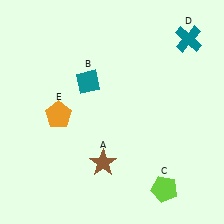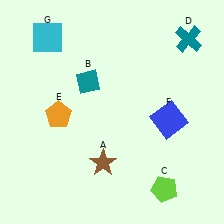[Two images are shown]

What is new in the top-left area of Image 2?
A cyan square (G) was added in the top-left area of Image 2.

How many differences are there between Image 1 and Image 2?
There are 2 differences between the two images.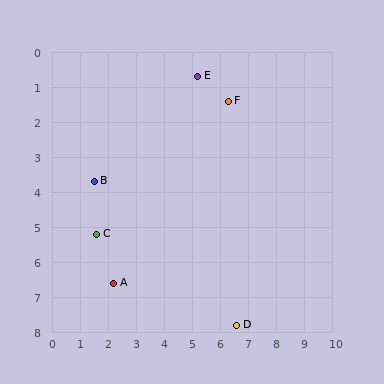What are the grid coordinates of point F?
Point F is at approximately (6.3, 1.4).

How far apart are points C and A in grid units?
Points C and A are about 1.5 grid units apart.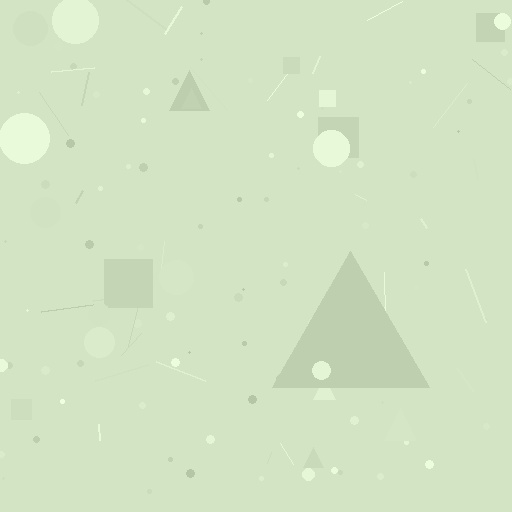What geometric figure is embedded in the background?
A triangle is embedded in the background.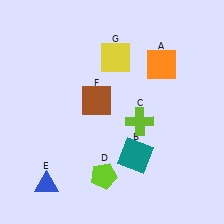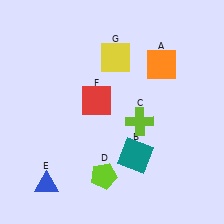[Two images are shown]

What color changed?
The square (F) changed from brown in Image 1 to red in Image 2.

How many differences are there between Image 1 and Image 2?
There is 1 difference between the two images.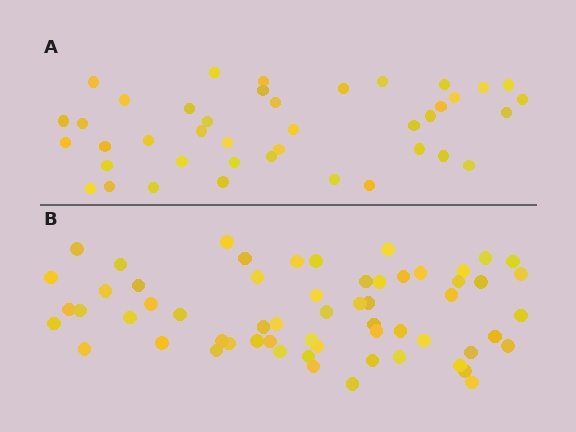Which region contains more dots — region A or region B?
Region B (the bottom region) has more dots.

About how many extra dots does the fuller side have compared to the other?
Region B has approximately 20 more dots than region A.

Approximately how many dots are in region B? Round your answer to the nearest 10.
About 60 dots.